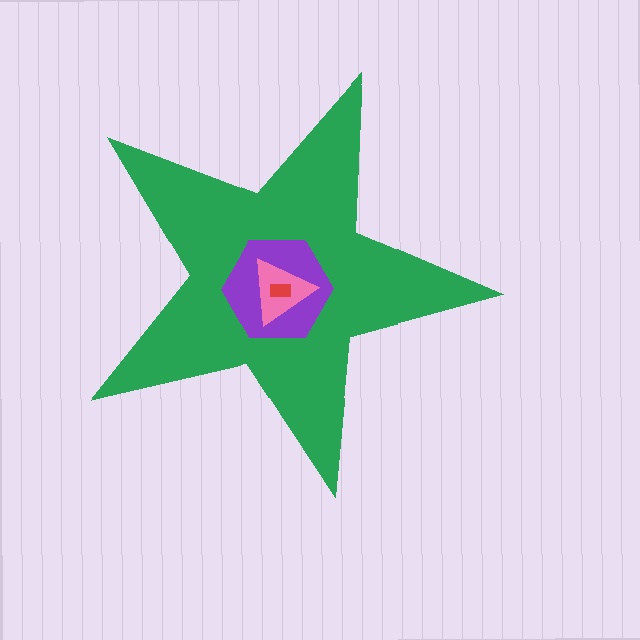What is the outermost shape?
The green star.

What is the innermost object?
The red rectangle.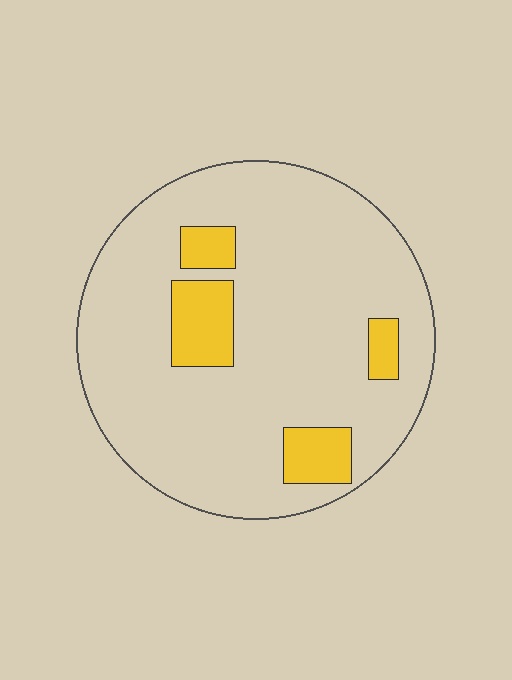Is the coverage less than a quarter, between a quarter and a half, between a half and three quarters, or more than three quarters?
Less than a quarter.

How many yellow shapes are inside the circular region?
4.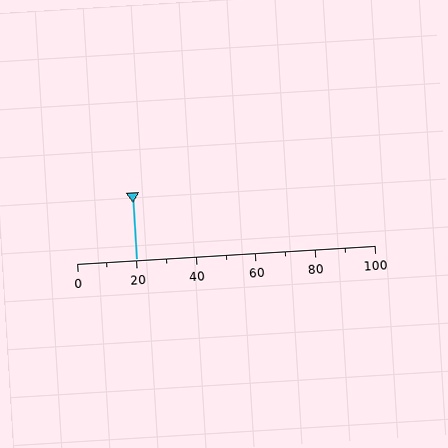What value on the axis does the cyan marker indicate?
The marker indicates approximately 20.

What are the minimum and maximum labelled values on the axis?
The axis runs from 0 to 100.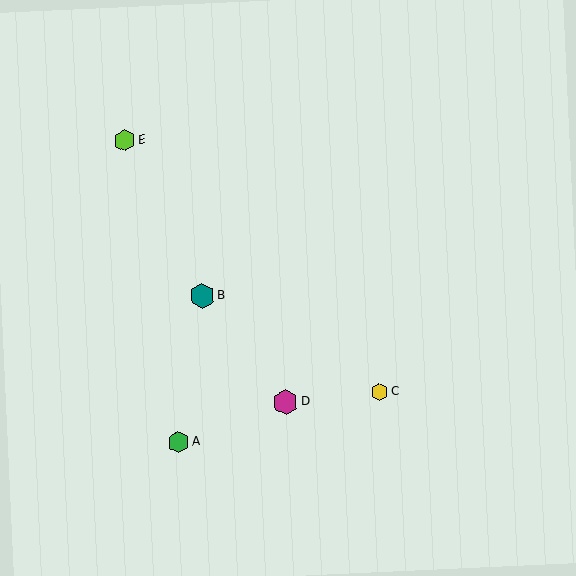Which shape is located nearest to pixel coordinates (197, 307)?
The teal hexagon (labeled B) at (202, 296) is nearest to that location.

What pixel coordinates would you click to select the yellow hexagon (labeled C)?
Click at (379, 392) to select the yellow hexagon C.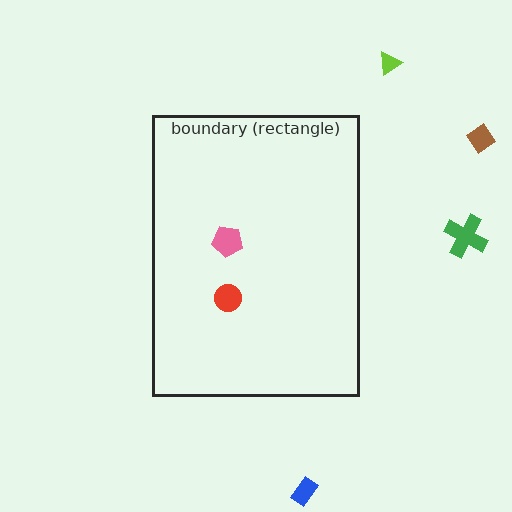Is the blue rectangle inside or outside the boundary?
Outside.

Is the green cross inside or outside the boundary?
Outside.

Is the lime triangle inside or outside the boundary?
Outside.